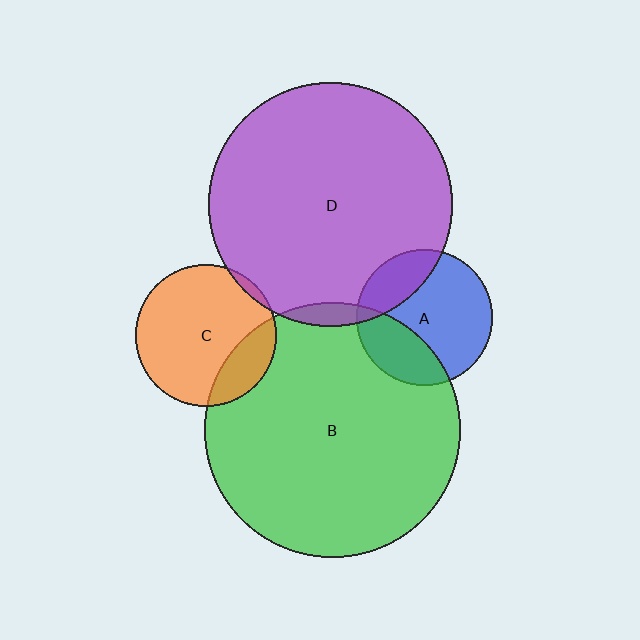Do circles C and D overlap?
Yes.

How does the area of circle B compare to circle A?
Approximately 3.6 times.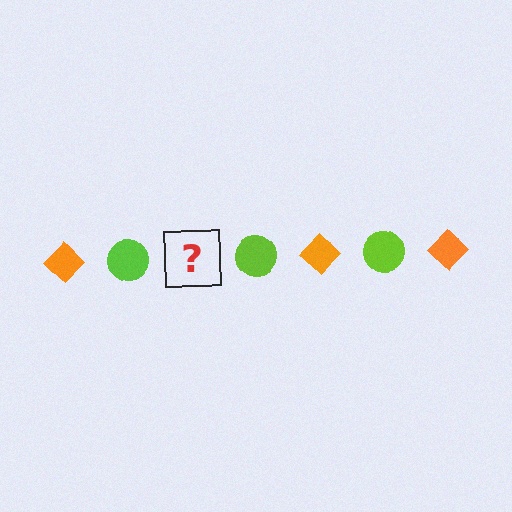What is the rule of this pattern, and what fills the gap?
The rule is that the pattern alternates between orange diamond and lime circle. The gap should be filled with an orange diamond.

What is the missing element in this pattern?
The missing element is an orange diamond.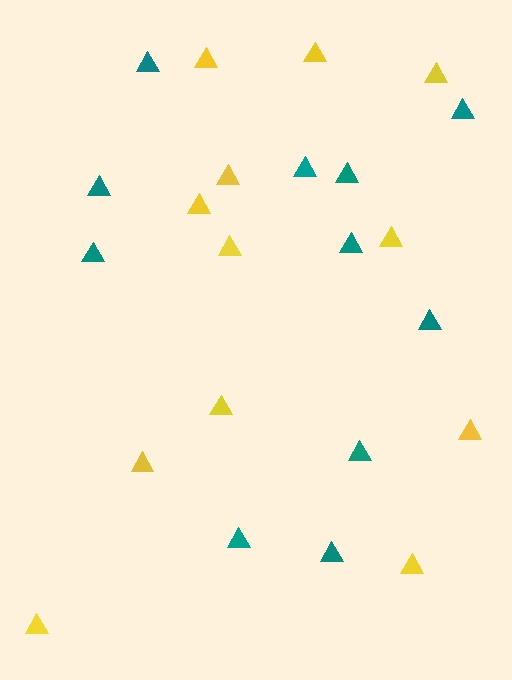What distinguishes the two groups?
There are 2 groups: one group of yellow triangles (12) and one group of teal triangles (11).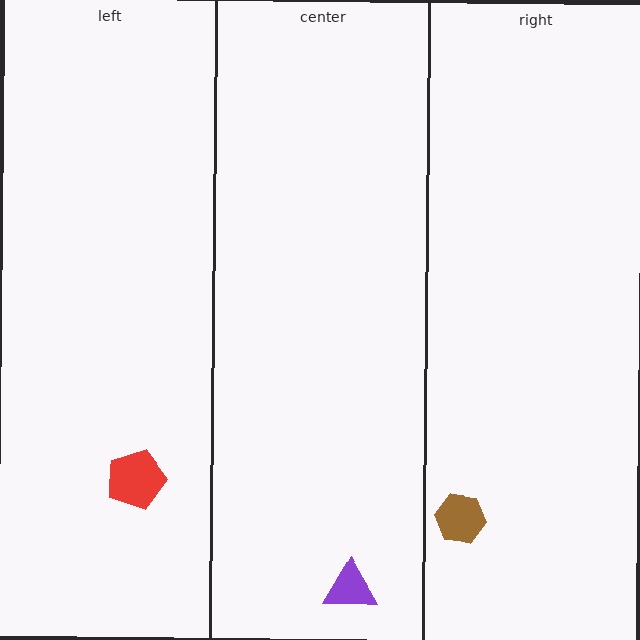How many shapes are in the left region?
1.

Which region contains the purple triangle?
The center region.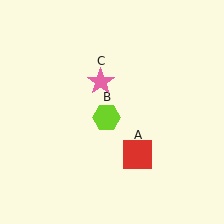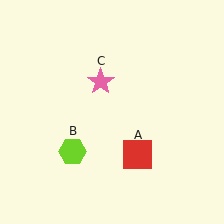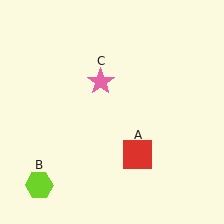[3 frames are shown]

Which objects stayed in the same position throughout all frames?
Red square (object A) and pink star (object C) remained stationary.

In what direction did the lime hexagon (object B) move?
The lime hexagon (object B) moved down and to the left.